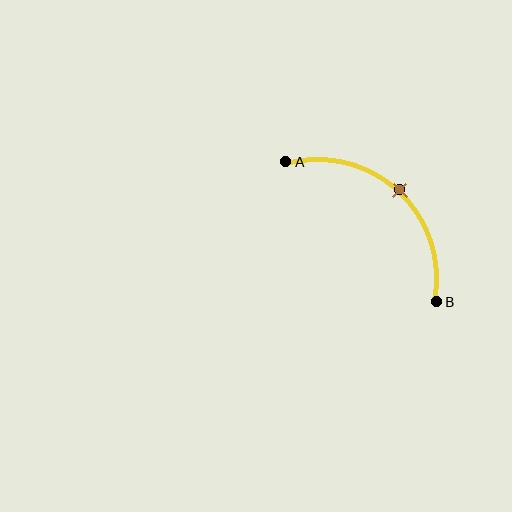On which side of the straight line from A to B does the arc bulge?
The arc bulges above and to the right of the straight line connecting A and B.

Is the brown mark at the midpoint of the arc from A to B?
Yes. The brown mark lies on the arc at equal arc-length from both A and B — it is the arc midpoint.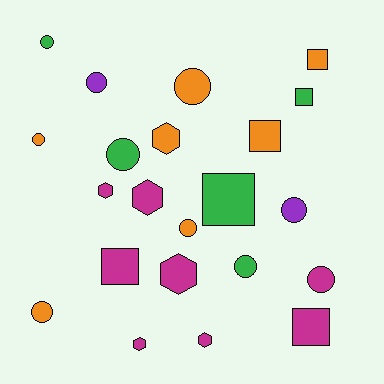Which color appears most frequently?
Magenta, with 8 objects.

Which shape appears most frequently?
Circle, with 10 objects.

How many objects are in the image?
There are 22 objects.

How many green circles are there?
There are 3 green circles.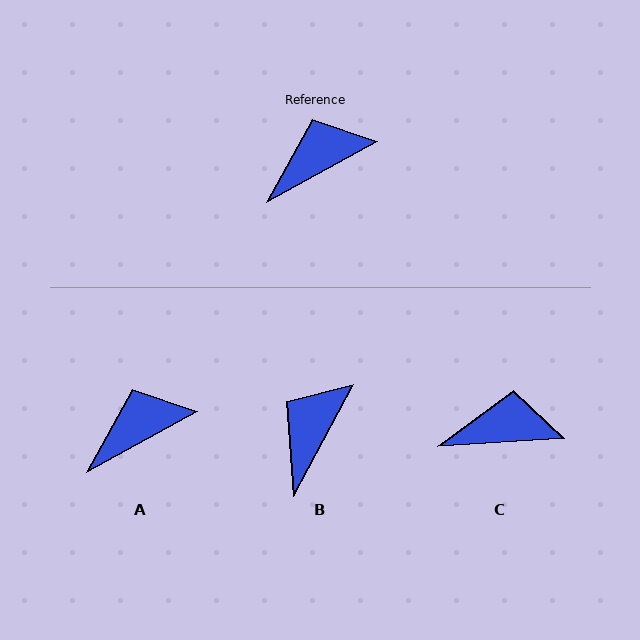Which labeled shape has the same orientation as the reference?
A.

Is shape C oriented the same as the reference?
No, it is off by about 25 degrees.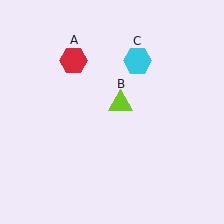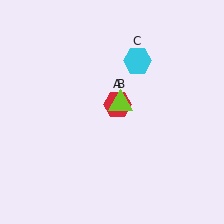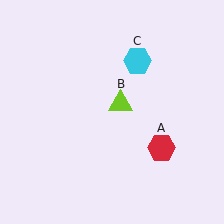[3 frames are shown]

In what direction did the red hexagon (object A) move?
The red hexagon (object A) moved down and to the right.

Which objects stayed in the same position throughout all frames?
Lime triangle (object B) and cyan hexagon (object C) remained stationary.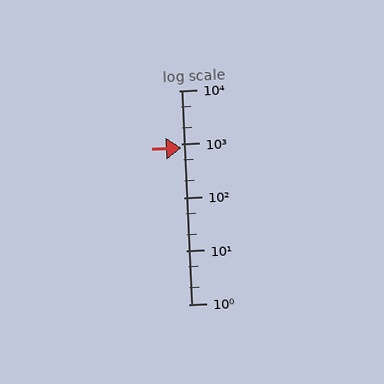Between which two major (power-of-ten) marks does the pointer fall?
The pointer is between 100 and 1000.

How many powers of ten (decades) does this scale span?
The scale spans 4 decades, from 1 to 10000.